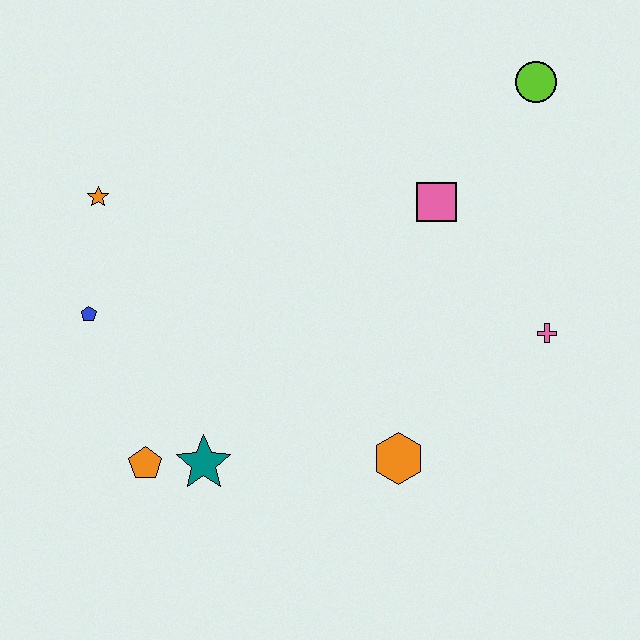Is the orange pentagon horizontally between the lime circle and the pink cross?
No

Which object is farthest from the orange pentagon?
The lime circle is farthest from the orange pentagon.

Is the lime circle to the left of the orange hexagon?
No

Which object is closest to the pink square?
The lime circle is closest to the pink square.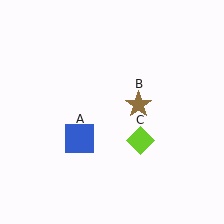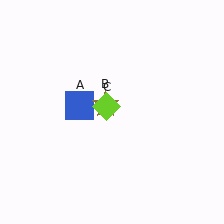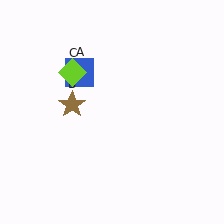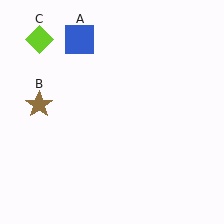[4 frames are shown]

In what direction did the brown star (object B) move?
The brown star (object B) moved left.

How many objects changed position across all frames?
3 objects changed position: blue square (object A), brown star (object B), lime diamond (object C).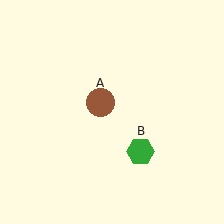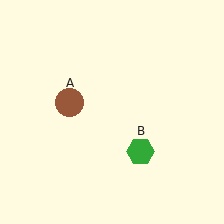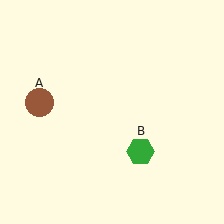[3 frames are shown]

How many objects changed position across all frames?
1 object changed position: brown circle (object A).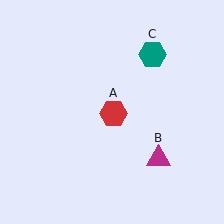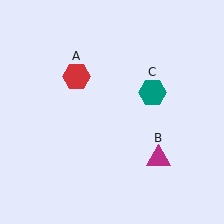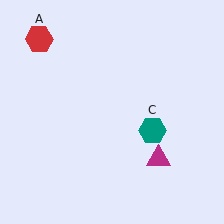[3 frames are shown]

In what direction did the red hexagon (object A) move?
The red hexagon (object A) moved up and to the left.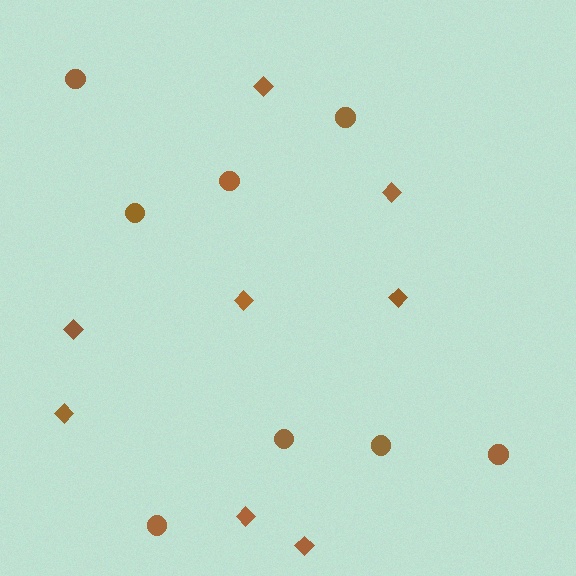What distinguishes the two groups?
There are 2 groups: one group of circles (8) and one group of diamonds (8).